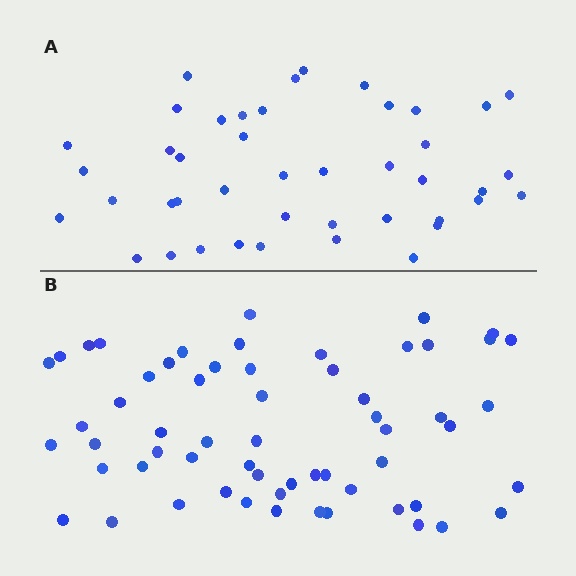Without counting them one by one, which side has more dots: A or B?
Region B (the bottom region) has more dots.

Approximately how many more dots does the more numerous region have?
Region B has approximately 15 more dots than region A.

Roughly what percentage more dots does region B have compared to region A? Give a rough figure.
About 40% more.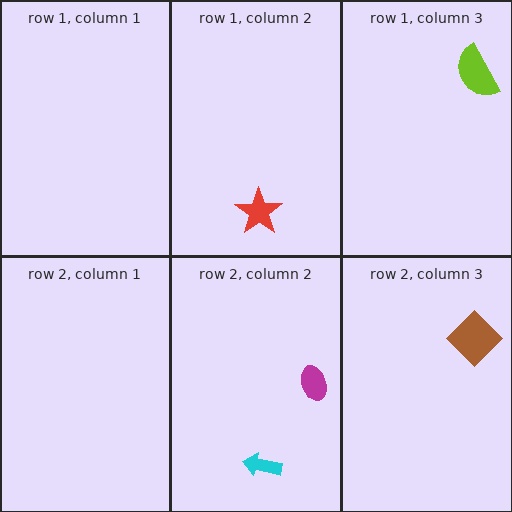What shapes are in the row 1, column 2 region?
The red star.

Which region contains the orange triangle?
The row 2, column 3 region.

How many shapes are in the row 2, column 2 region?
2.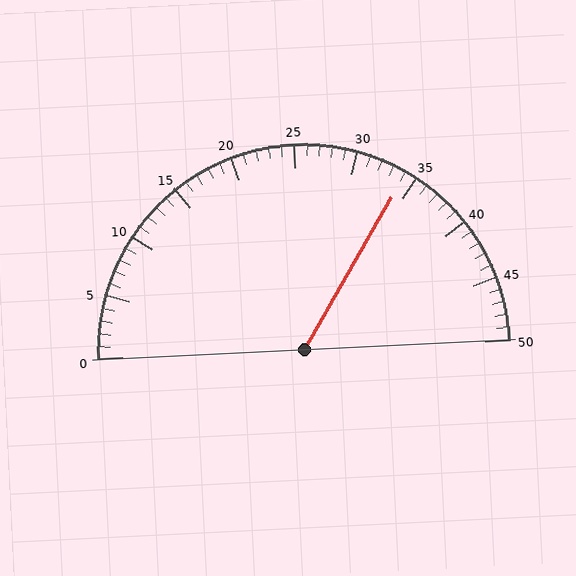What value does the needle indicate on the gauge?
The needle indicates approximately 34.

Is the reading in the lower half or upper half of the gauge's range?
The reading is in the upper half of the range (0 to 50).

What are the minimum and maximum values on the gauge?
The gauge ranges from 0 to 50.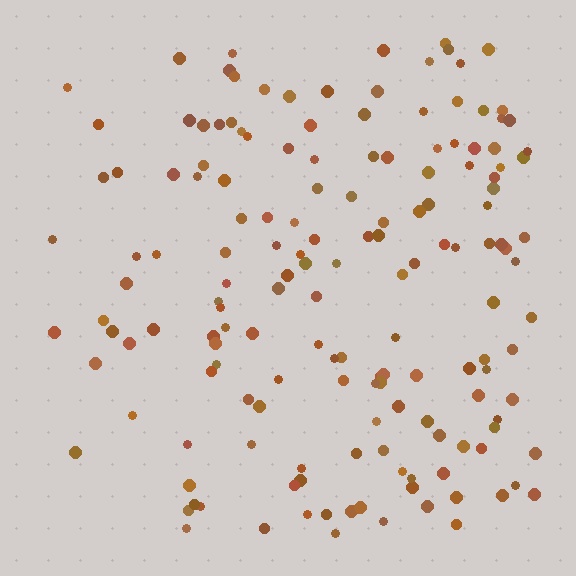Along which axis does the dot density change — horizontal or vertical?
Horizontal.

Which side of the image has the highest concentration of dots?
The right.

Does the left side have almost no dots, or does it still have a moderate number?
Still a moderate number, just noticeably fewer than the right.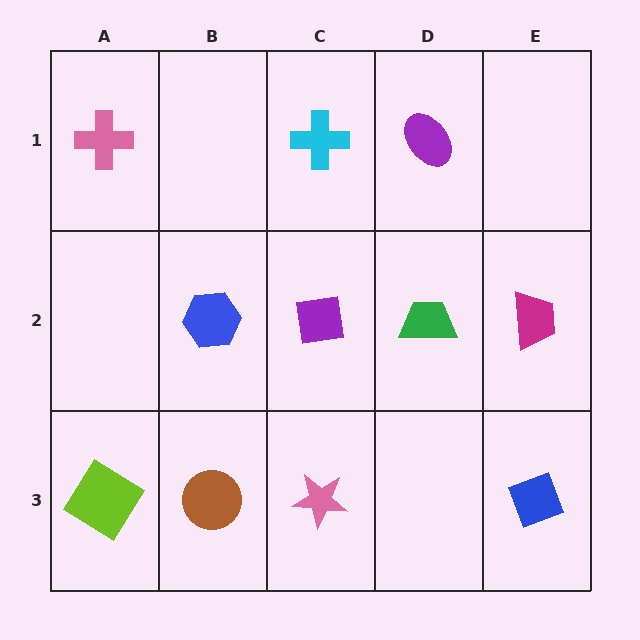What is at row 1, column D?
A purple ellipse.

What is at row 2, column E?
A magenta trapezoid.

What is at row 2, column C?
A purple square.